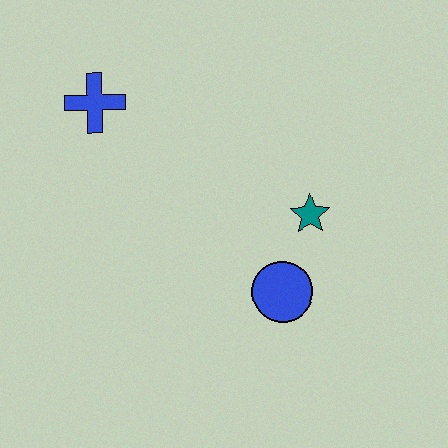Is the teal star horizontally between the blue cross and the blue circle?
No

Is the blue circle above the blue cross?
No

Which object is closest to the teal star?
The blue circle is closest to the teal star.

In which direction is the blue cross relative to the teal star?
The blue cross is to the left of the teal star.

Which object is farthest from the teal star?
The blue cross is farthest from the teal star.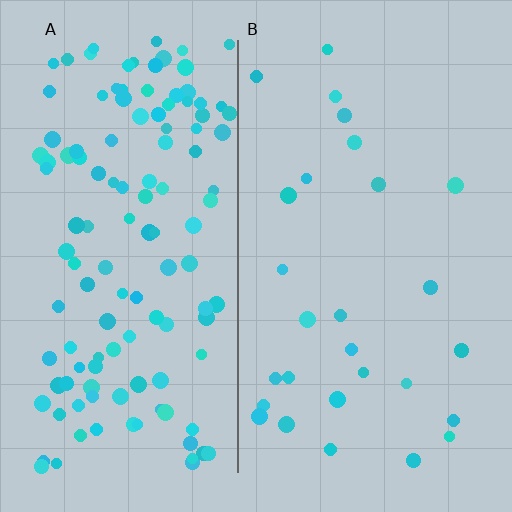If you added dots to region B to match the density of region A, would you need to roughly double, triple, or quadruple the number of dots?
Approximately quadruple.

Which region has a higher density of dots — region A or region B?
A (the left).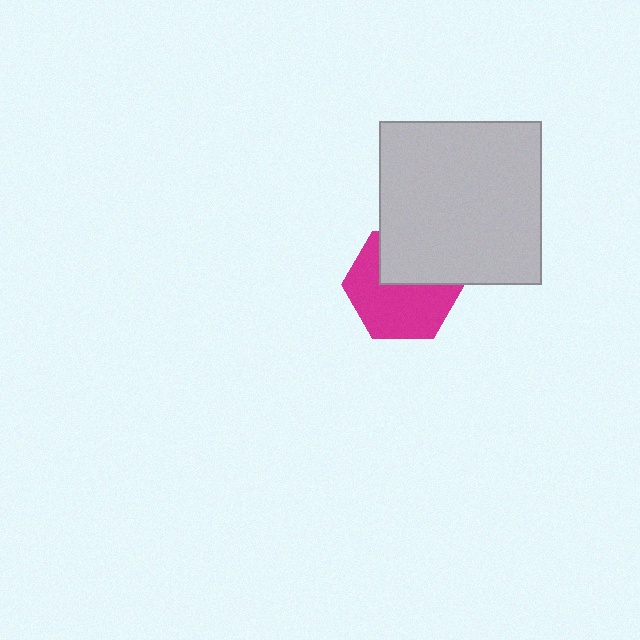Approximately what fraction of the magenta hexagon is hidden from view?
Roughly 38% of the magenta hexagon is hidden behind the light gray square.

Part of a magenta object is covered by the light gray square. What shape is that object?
It is a hexagon.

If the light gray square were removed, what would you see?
You would see the complete magenta hexagon.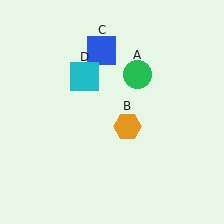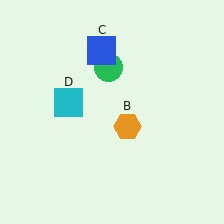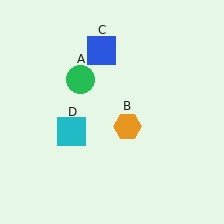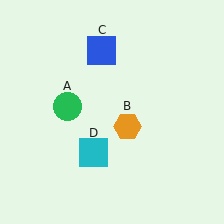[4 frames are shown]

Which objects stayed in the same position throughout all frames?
Orange hexagon (object B) and blue square (object C) remained stationary.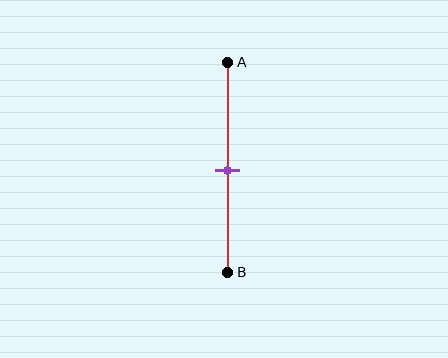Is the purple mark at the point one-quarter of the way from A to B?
No, the mark is at about 50% from A, not at the 25% one-quarter point.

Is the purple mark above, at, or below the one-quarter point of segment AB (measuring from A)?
The purple mark is below the one-quarter point of segment AB.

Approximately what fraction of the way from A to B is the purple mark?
The purple mark is approximately 50% of the way from A to B.